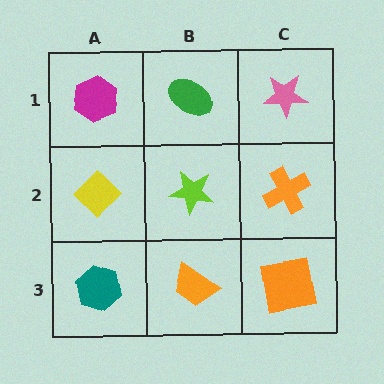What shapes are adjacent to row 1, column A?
A yellow diamond (row 2, column A), a green ellipse (row 1, column B).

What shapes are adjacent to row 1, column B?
A lime star (row 2, column B), a magenta hexagon (row 1, column A), a pink star (row 1, column C).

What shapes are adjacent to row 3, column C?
An orange cross (row 2, column C), an orange trapezoid (row 3, column B).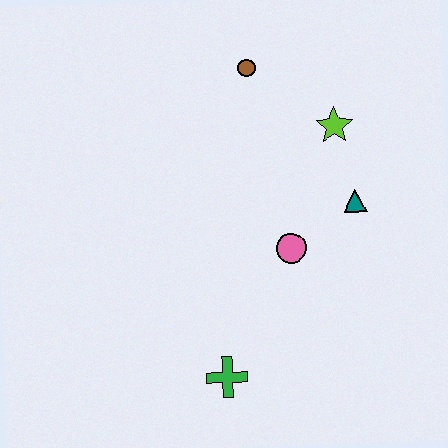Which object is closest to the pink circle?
The teal triangle is closest to the pink circle.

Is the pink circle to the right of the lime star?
No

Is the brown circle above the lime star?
Yes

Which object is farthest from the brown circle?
The green cross is farthest from the brown circle.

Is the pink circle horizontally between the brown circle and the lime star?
Yes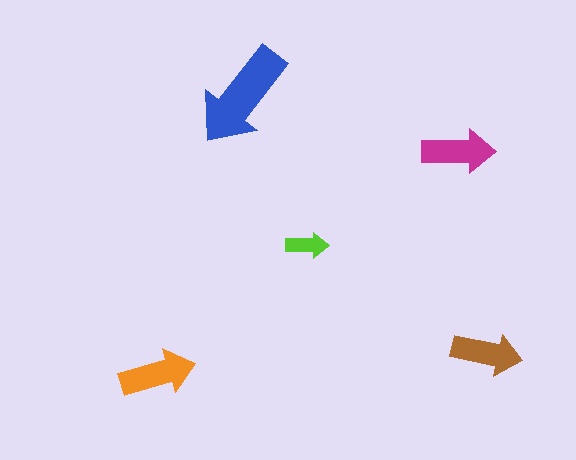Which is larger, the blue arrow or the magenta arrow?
The blue one.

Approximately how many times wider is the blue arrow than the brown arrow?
About 1.5 times wider.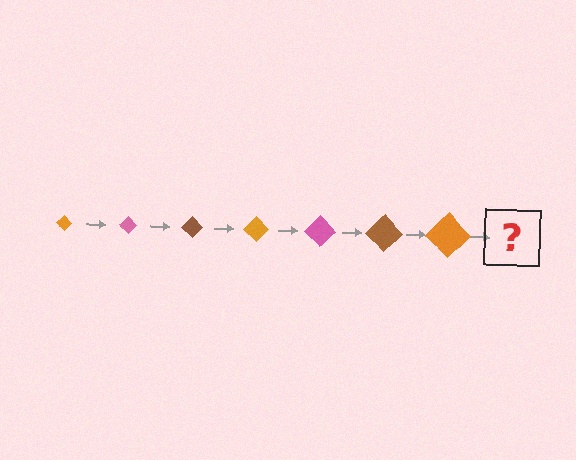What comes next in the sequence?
The next element should be a pink diamond, larger than the previous one.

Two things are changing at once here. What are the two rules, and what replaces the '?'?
The two rules are that the diamond grows larger each step and the color cycles through orange, pink, and brown. The '?' should be a pink diamond, larger than the previous one.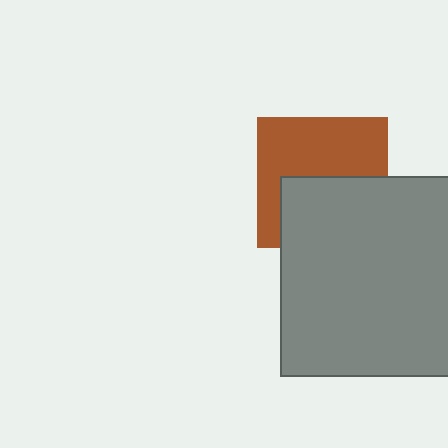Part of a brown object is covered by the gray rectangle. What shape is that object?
It is a square.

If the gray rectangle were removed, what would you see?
You would see the complete brown square.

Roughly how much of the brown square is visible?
About half of it is visible (roughly 54%).